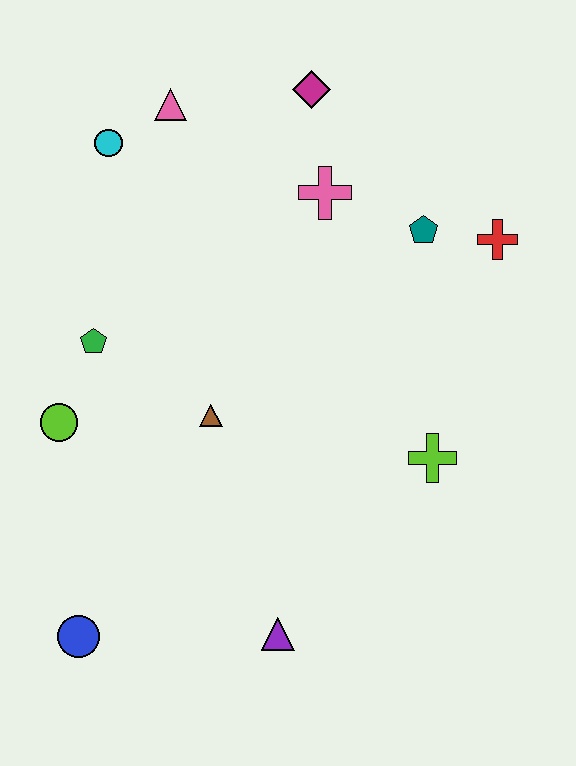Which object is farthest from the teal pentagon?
The blue circle is farthest from the teal pentagon.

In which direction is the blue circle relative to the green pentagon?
The blue circle is below the green pentagon.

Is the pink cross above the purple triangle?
Yes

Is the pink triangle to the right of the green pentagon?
Yes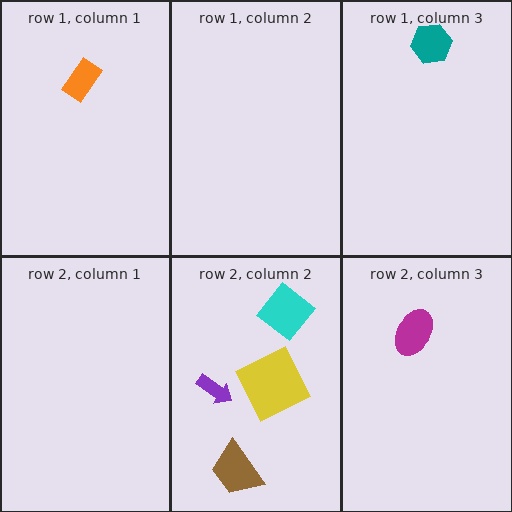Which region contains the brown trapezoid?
The row 2, column 2 region.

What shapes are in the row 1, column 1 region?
The orange rectangle.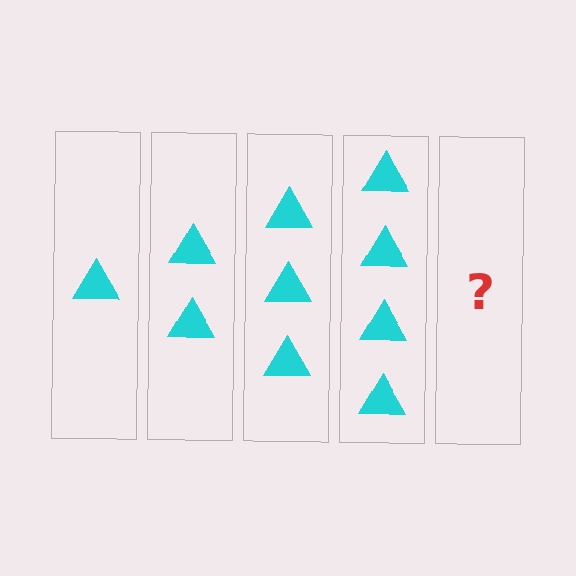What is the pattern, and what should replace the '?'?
The pattern is that each step adds one more triangle. The '?' should be 5 triangles.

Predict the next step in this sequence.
The next step is 5 triangles.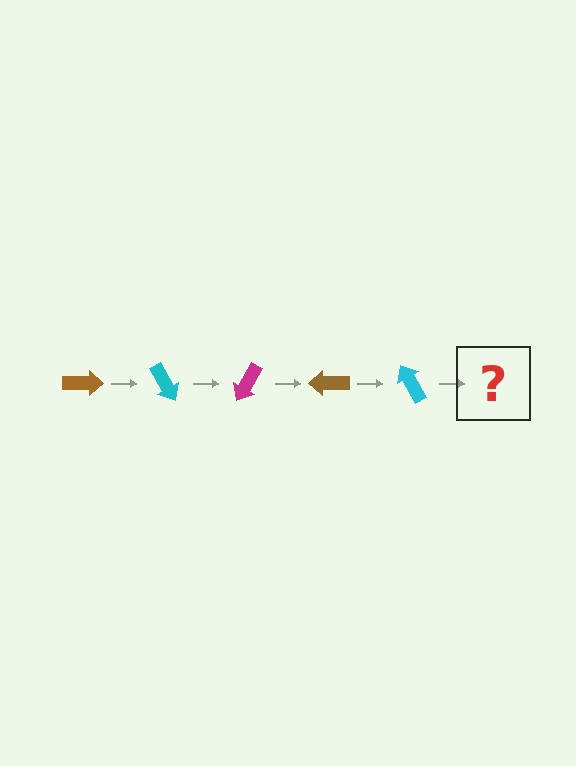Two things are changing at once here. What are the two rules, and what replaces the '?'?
The two rules are that it rotates 60 degrees each step and the color cycles through brown, cyan, and magenta. The '?' should be a magenta arrow, rotated 300 degrees from the start.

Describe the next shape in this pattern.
It should be a magenta arrow, rotated 300 degrees from the start.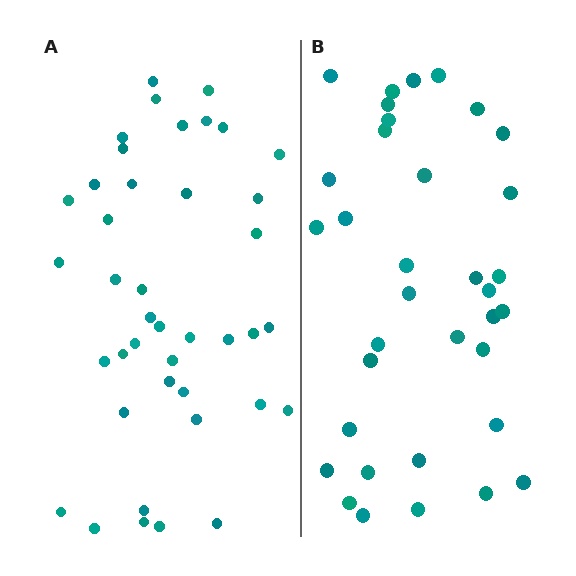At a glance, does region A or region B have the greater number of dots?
Region A (the left region) has more dots.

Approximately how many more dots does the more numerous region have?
Region A has about 6 more dots than region B.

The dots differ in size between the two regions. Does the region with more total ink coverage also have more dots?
No. Region B has more total ink coverage because its dots are larger, but region A actually contains more individual dots. Total area can be misleading — the number of items is what matters here.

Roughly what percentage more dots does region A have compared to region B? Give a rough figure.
About 15% more.